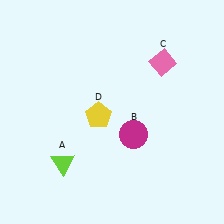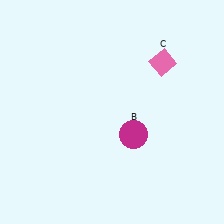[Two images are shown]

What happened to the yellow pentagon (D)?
The yellow pentagon (D) was removed in Image 2. It was in the bottom-left area of Image 1.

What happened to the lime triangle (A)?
The lime triangle (A) was removed in Image 2. It was in the bottom-left area of Image 1.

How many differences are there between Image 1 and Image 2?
There are 2 differences between the two images.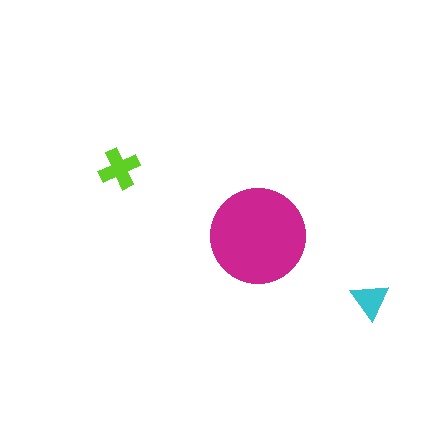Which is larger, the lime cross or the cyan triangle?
The lime cross.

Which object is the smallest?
The cyan triangle.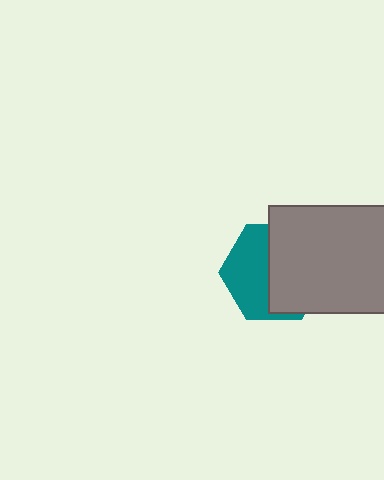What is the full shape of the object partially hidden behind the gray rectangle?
The partially hidden object is a teal hexagon.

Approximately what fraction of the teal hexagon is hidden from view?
Roughly 55% of the teal hexagon is hidden behind the gray rectangle.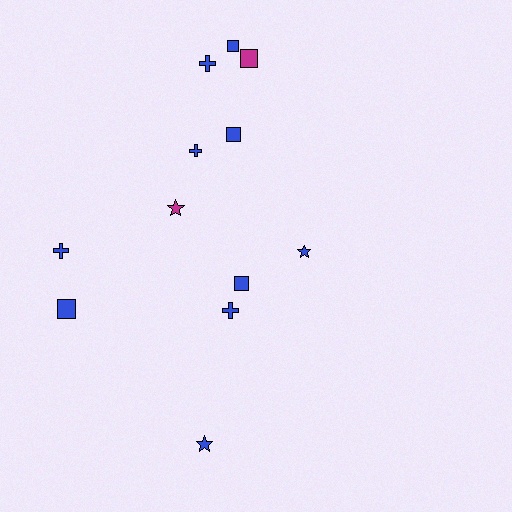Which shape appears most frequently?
Square, with 5 objects.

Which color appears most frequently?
Blue, with 10 objects.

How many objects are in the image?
There are 12 objects.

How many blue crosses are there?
There are 4 blue crosses.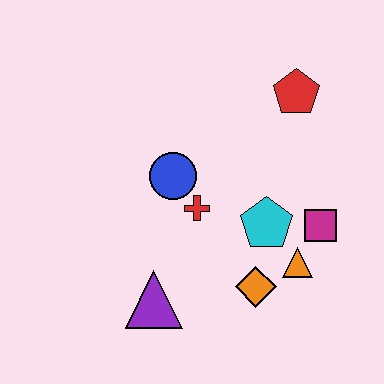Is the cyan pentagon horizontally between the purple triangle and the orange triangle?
Yes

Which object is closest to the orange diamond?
The orange triangle is closest to the orange diamond.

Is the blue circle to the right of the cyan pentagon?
No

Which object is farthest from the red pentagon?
The purple triangle is farthest from the red pentagon.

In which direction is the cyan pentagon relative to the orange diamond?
The cyan pentagon is above the orange diamond.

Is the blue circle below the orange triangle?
No